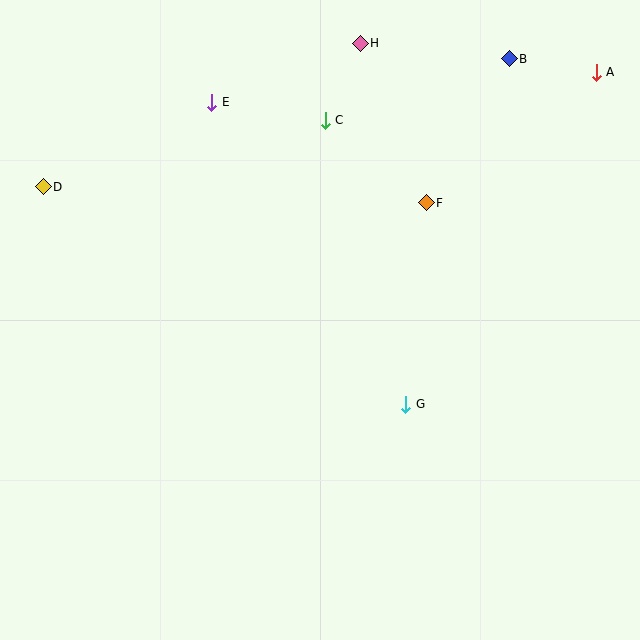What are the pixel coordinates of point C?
Point C is at (325, 120).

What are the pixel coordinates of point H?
Point H is at (360, 43).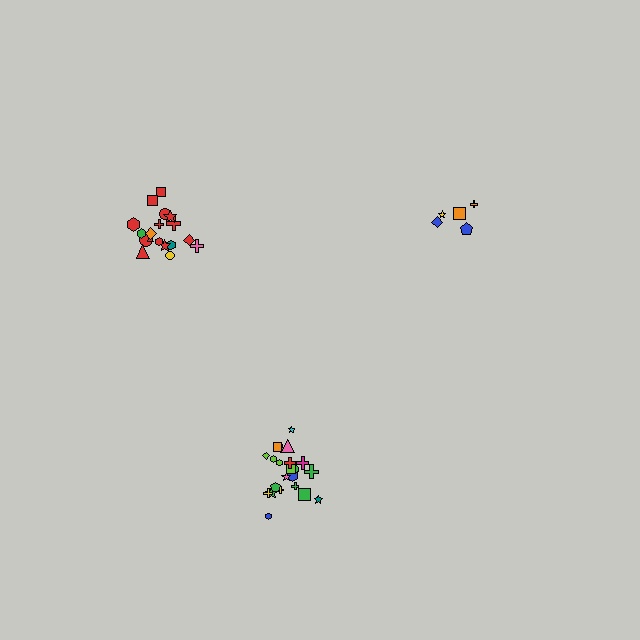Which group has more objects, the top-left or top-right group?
The top-left group.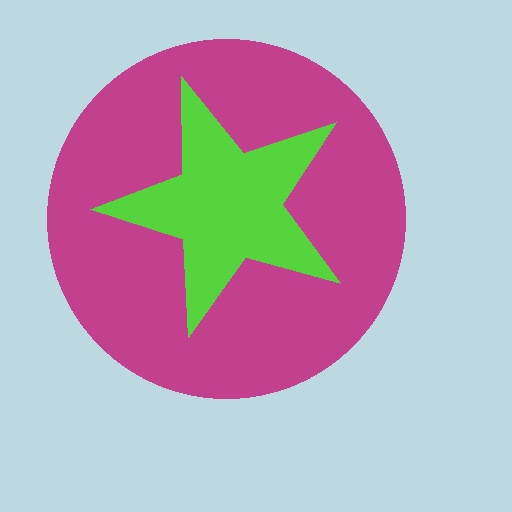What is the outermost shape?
The magenta circle.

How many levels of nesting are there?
2.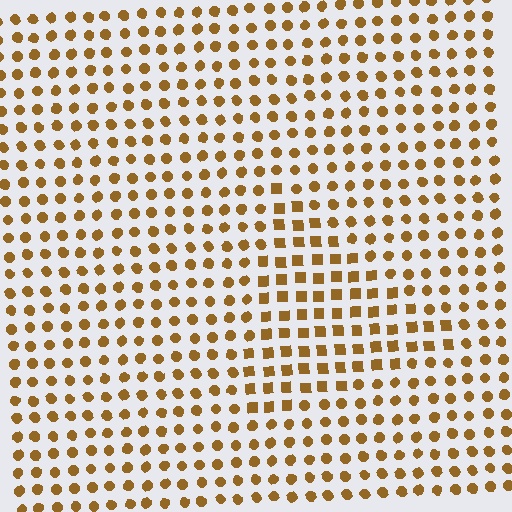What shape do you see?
I see a triangle.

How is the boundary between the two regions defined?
The boundary is defined by a change in element shape: squares inside vs. circles outside. All elements share the same color and spacing.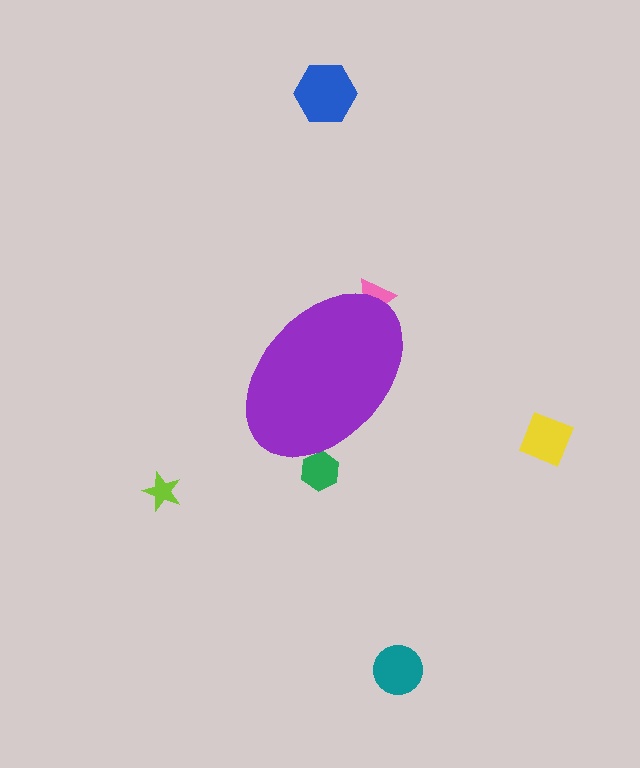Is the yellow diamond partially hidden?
No, the yellow diamond is fully visible.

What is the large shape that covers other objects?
A purple ellipse.